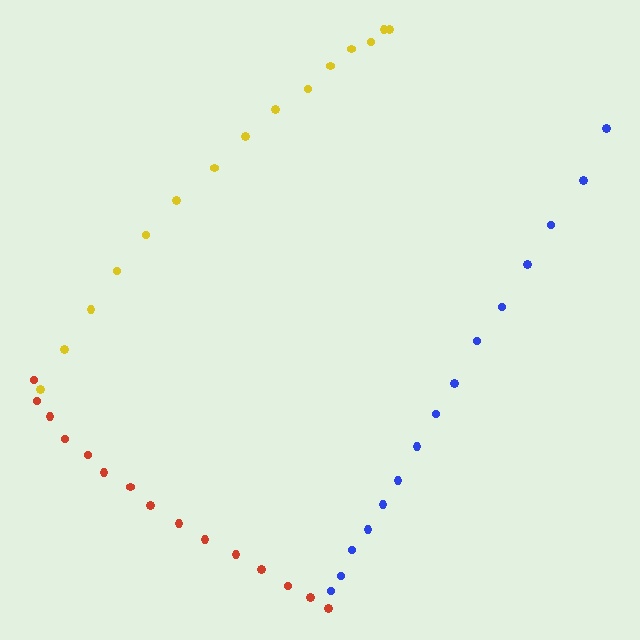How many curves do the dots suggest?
There are 3 distinct paths.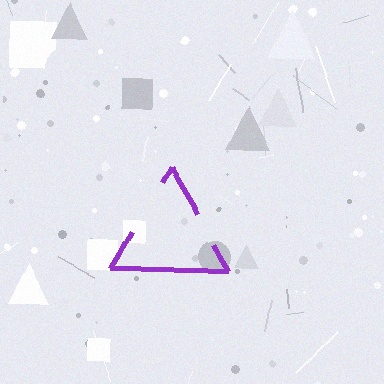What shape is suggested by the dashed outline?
The dashed outline suggests a triangle.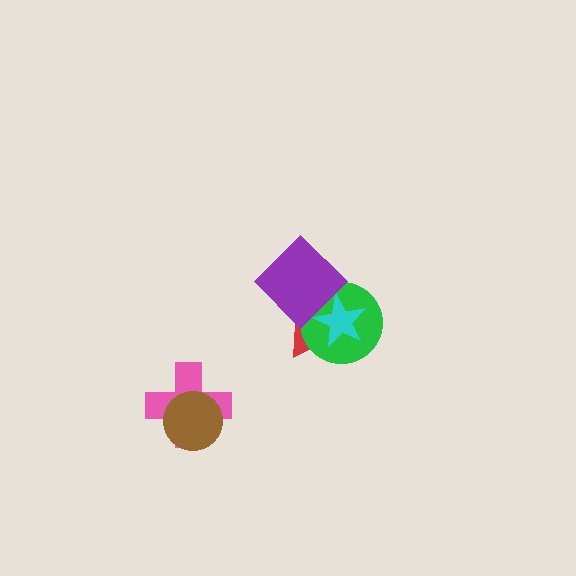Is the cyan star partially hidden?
Yes, it is partially covered by another shape.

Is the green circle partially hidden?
Yes, it is partially covered by another shape.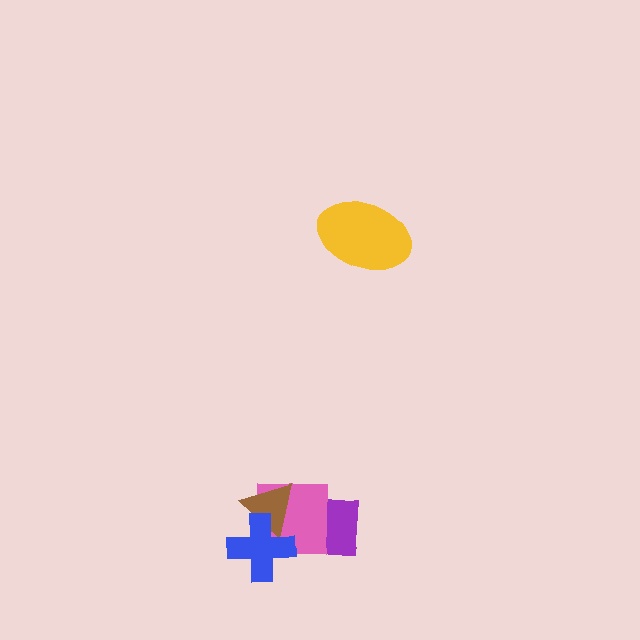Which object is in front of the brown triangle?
The blue cross is in front of the brown triangle.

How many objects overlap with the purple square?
2 objects overlap with the purple square.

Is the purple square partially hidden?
Yes, it is partially covered by another shape.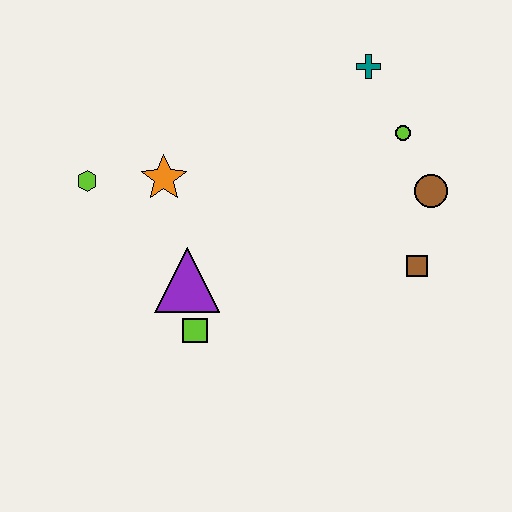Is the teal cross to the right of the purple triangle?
Yes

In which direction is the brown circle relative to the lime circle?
The brown circle is below the lime circle.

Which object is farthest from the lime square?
The teal cross is farthest from the lime square.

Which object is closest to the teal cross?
The lime circle is closest to the teal cross.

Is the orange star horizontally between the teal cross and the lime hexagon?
Yes